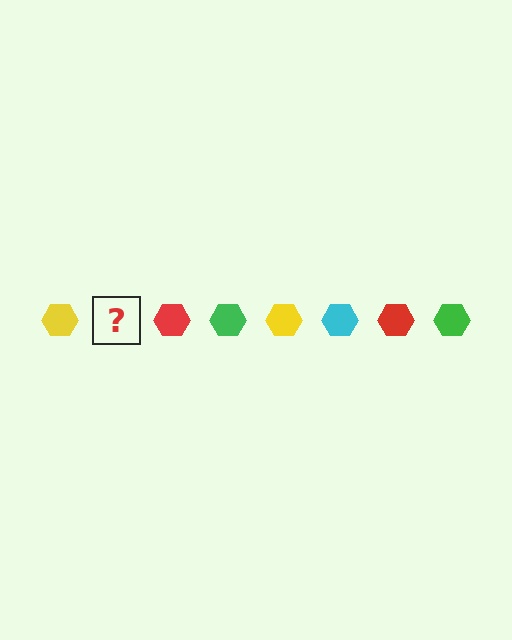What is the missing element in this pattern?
The missing element is a cyan hexagon.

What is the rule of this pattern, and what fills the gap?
The rule is that the pattern cycles through yellow, cyan, red, green hexagons. The gap should be filled with a cyan hexagon.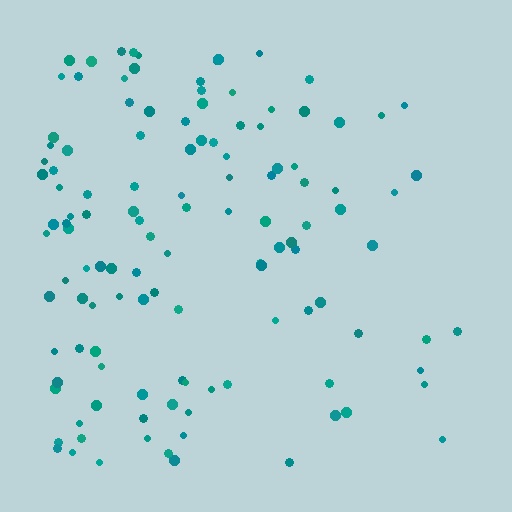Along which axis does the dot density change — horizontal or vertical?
Horizontal.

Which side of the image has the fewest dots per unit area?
The right.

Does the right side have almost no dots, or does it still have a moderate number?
Still a moderate number, just noticeably fewer than the left.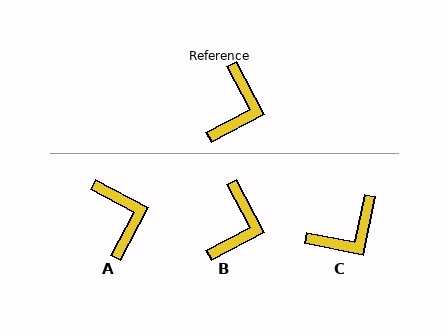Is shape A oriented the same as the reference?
No, it is off by about 35 degrees.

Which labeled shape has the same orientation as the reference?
B.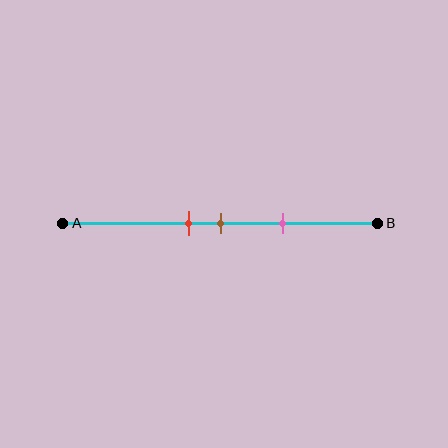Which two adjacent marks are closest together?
The red and brown marks are the closest adjacent pair.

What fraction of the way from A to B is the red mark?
The red mark is approximately 40% (0.4) of the way from A to B.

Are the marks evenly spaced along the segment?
Yes, the marks are approximately evenly spaced.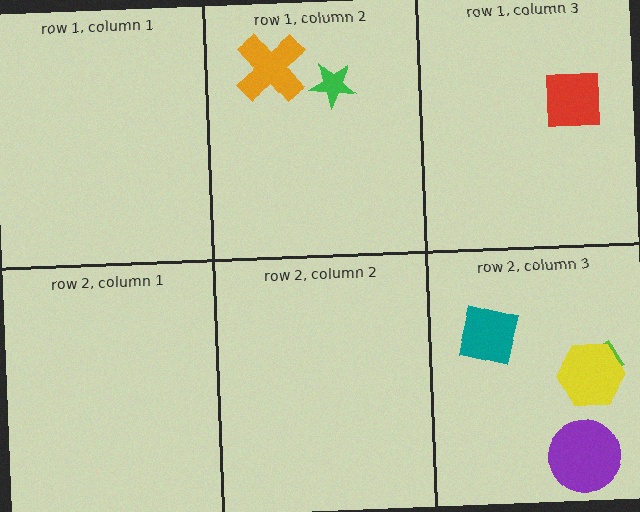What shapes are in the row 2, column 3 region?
The lime rectangle, the purple circle, the teal square, the yellow hexagon.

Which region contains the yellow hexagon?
The row 2, column 3 region.